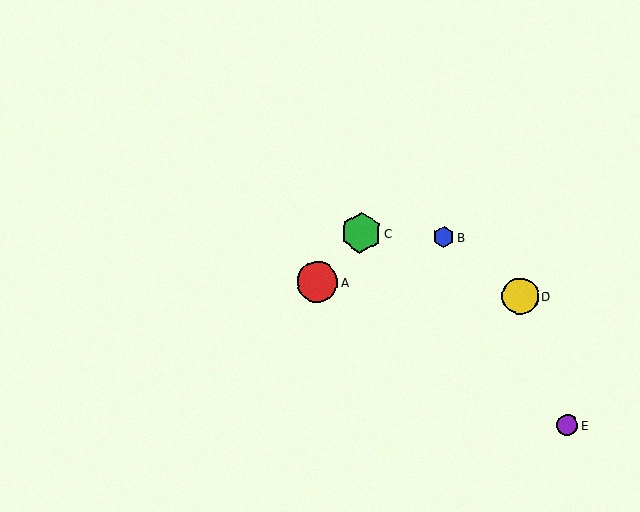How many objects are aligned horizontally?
2 objects (B, C) are aligned horizontally.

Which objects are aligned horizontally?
Objects B, C are aligned horizontally.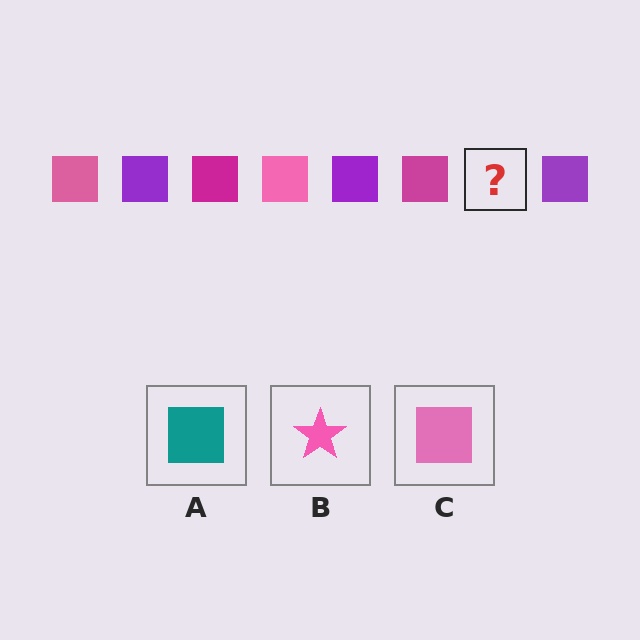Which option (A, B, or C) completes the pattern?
C.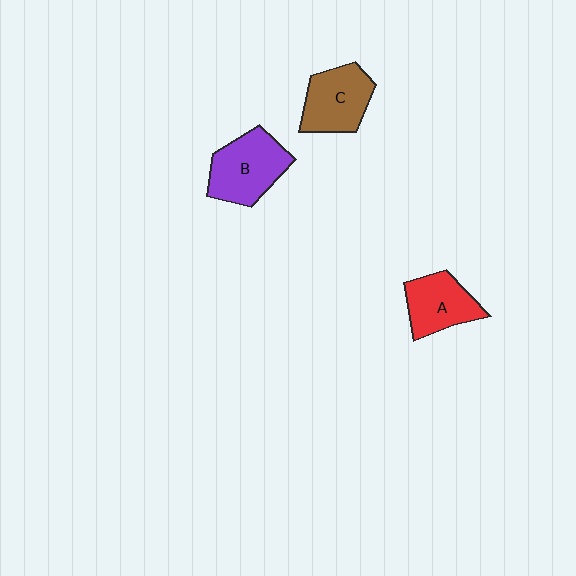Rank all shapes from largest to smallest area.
From largest to smallest: B (purple), C (brown), A (red).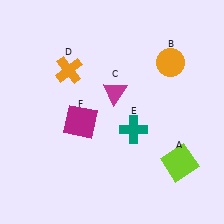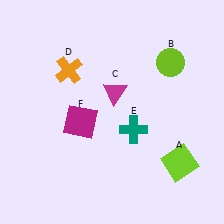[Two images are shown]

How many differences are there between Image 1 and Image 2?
There is 1 difference between the two images.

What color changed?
The circle (B) changed from orange in Image 1 to lime in Image 2.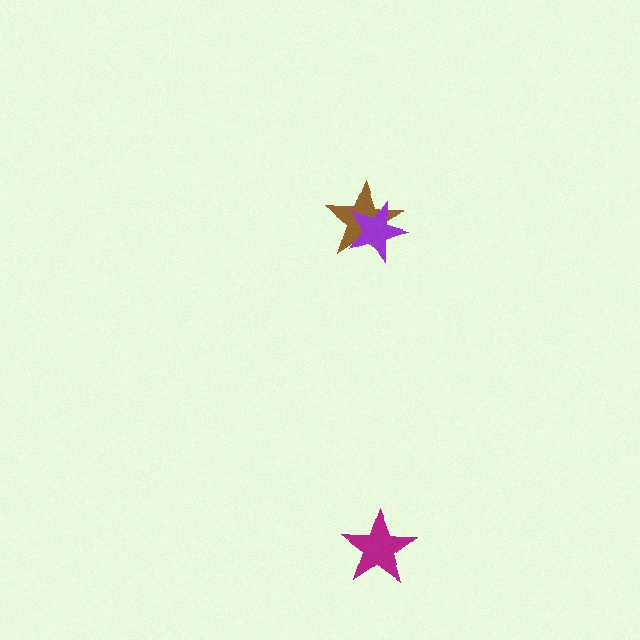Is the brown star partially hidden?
Yes, it is partially covered by another shape.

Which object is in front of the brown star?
The purple star is in front of the brown star.